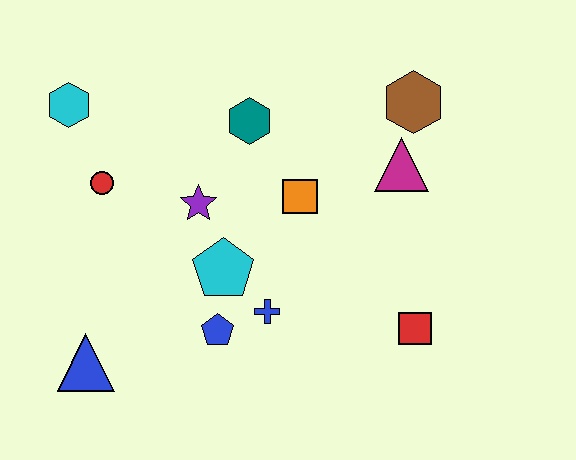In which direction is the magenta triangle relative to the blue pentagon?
The magenta triangle is to the right of the blue pentagon.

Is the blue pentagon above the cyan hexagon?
No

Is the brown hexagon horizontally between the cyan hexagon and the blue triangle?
No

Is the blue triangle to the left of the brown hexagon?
Yes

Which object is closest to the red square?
The blue cross is closest to the red square.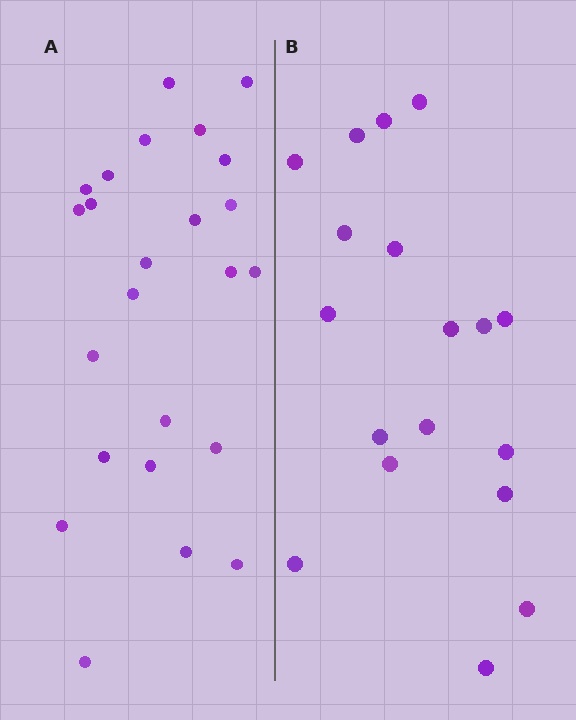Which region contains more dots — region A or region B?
Region A (the left region) has more dots.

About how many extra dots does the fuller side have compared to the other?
Region A has about 6 more dots than region B.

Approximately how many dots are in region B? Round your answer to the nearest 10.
About 20 dots. (The exact count is 18, which rounds to 20.)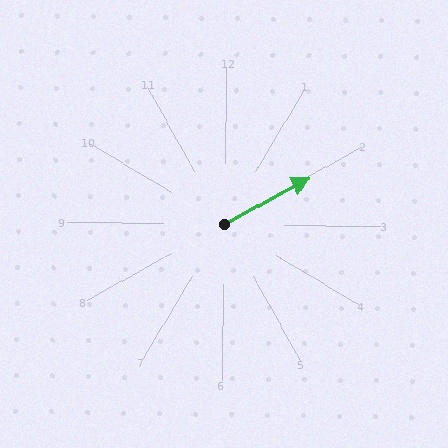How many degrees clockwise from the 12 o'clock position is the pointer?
Approximately 60 degrees.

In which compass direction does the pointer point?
Northeast.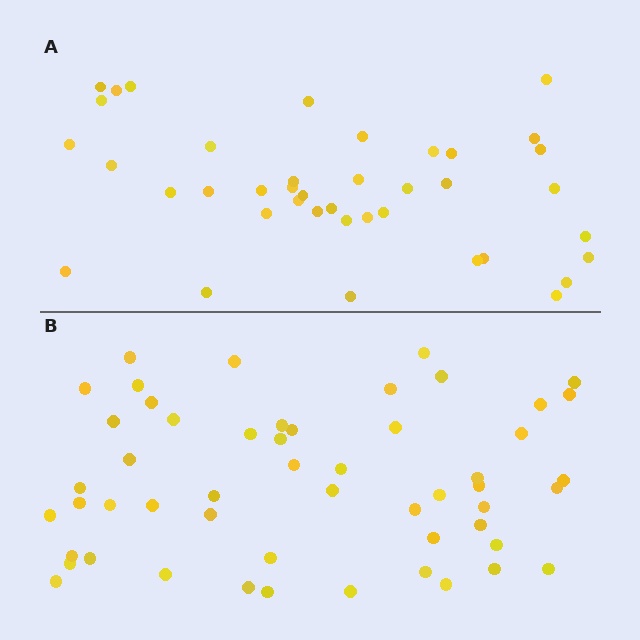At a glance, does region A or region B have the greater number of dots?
Region B (the bottom region) has more dots.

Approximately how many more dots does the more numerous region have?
Region B has approximately 15 more dots than region A.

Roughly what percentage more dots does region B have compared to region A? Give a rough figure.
About 30% more.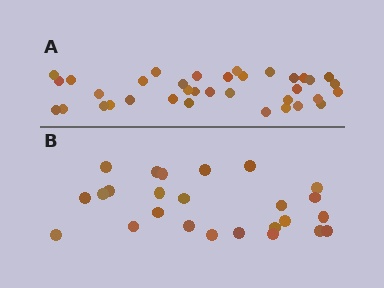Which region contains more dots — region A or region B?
Region A (the top region) has more dots.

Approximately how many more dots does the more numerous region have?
Region A has roughly 12 or so more dots than region B.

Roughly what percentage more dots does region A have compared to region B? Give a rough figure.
About 45% more.